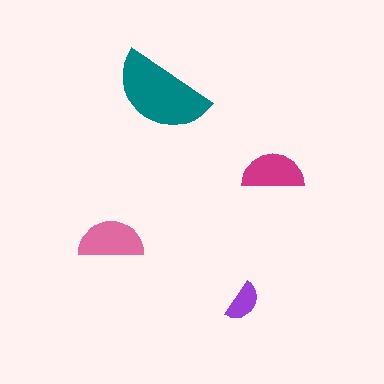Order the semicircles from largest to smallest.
the teal one, the pink one, the magenta one, the purple one.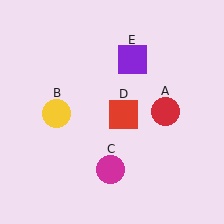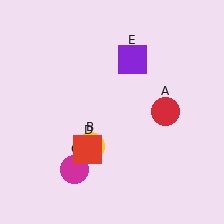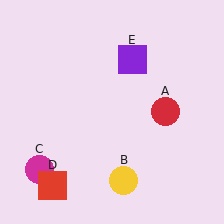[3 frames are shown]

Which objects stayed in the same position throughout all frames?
Red circle (object A) and purple square (object E) remained stationary.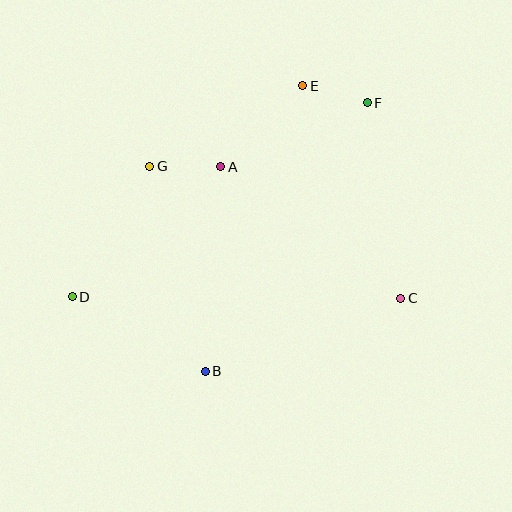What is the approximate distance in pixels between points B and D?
The distance between B and D is approximately 153 pixels.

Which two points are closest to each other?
Points E and F are closest to each other.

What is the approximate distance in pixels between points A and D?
The distance between A and D is approximately 198 pixels.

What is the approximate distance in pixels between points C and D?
The distance between C and D is approximately 329 pixels.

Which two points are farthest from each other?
Points D and F are farthest from each other.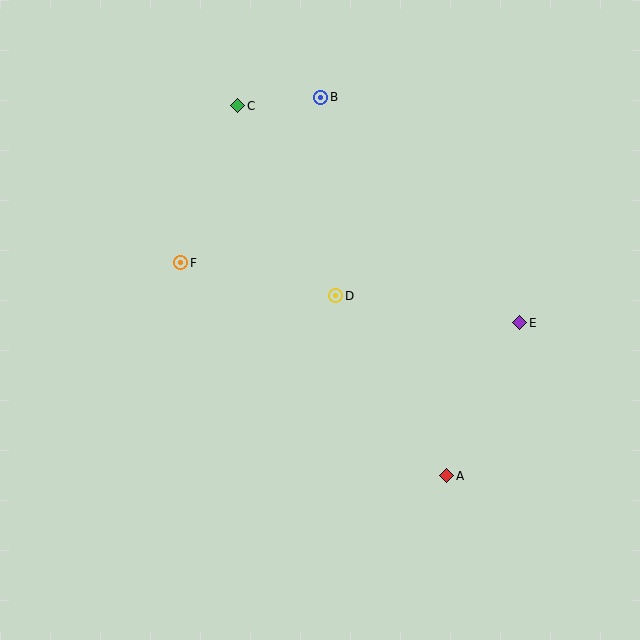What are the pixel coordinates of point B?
Point B is at (321, 97).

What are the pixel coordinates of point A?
Point A is at (447, 476).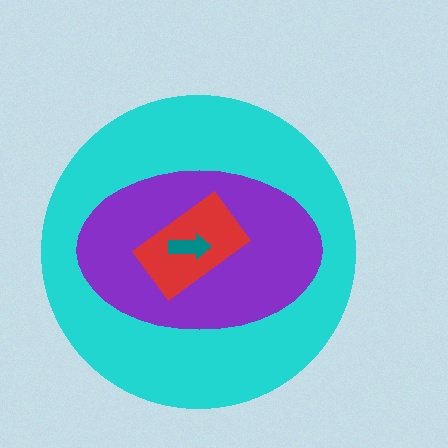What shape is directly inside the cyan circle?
The purple ellipse.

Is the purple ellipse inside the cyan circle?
Yes.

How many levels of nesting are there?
4.